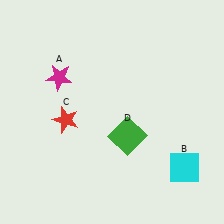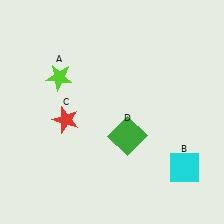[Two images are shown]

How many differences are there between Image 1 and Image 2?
There is 1 difference between the two images.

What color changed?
The star (A) changed from magenta in Image 1 to lime in Image 2.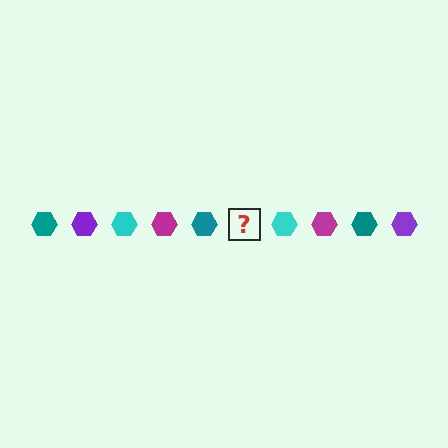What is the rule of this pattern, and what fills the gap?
The rule is that the pattern cycles through teal, purple, cyan, magenta hexagons. The gap should be filled with a purple hexagon.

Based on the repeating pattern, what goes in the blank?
The blank should be a purple hexagon.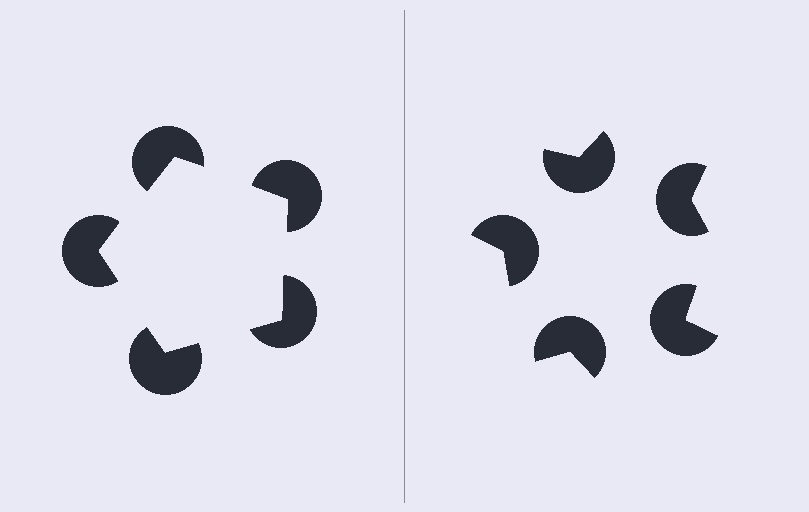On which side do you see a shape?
An illusory pentagon appears on the left side. On the right side the wedge cuts are rotated, so no coherent shape forms.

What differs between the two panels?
The pac-man discs are positioned identically on both sides; only the wedge orientations differ. On the left they align to a pentagon; on the right they are misaligned.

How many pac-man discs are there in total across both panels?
10 — 5 on each side.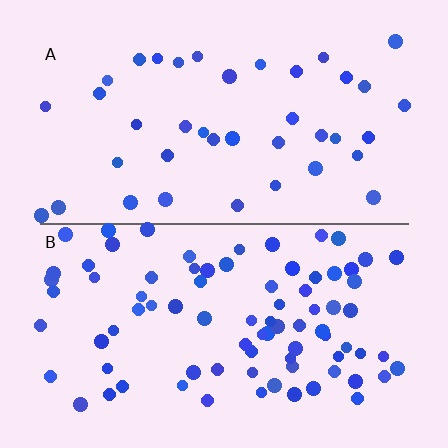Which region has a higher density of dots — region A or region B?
B (the bottom).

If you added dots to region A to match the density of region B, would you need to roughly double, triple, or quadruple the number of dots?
Approximately double.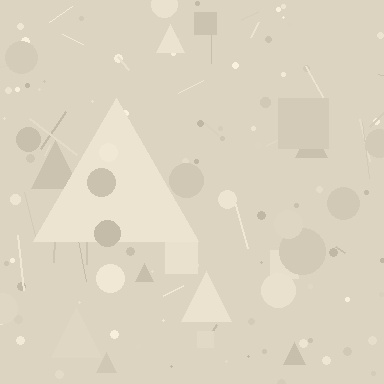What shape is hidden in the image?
A triangle is hidden in the image.